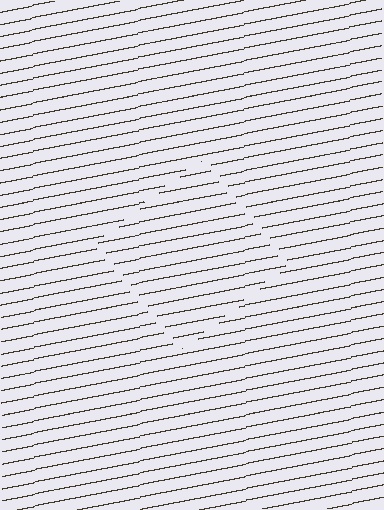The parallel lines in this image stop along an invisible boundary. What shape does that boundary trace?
An illusory square. The interior of the shape contains the same grating, shifted by half a period — the contour is defined by the phase discontinuity where line-ends from the inner and outer gratings abut.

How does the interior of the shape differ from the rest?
The interior of the shape contains the same grating, shifted by half a period — the contour is defined by the phase discontinuity where line-ends from the inner and outer gratings abut.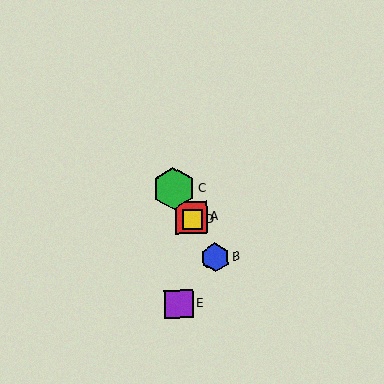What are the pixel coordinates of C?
Object C is at (174, 188).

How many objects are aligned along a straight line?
4 objects (A, B, C, D) are aligned along a straight line.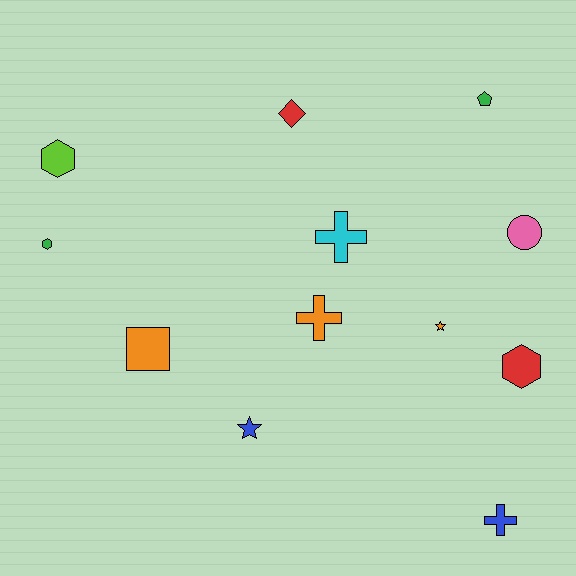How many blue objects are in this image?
There are 2 blue objects.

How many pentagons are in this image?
There is 1 pentagon.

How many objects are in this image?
There are 12 objects.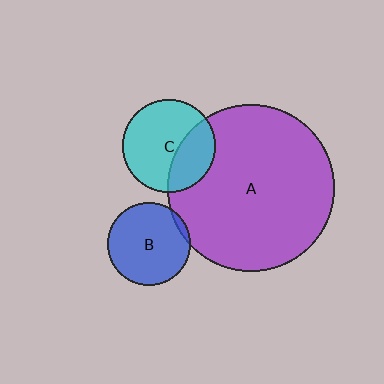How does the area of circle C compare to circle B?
Approximately 1.2 times.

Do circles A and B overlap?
Yes.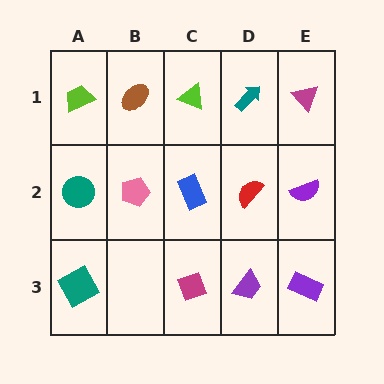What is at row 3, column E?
A purple rectangle.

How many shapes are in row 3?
4 shapes.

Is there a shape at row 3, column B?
No, that cell is empty.